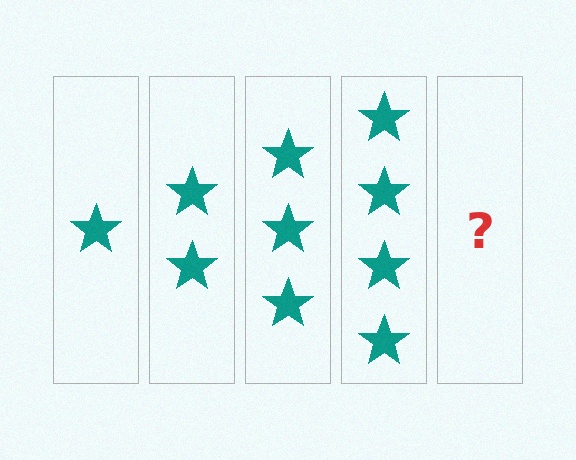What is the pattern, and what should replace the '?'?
The pattern is that each step adds one more star. The '?' should be 5 stars.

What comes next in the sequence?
The next element should be 5 stars.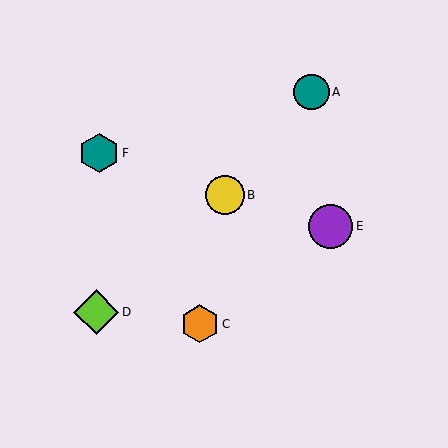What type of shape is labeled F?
Shape F is a teal hexagon.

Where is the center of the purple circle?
The center of the purple circle is at (331, 226).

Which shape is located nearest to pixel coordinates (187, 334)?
The orange hexagon (labeled C) at (200, 324) is nearest to that location.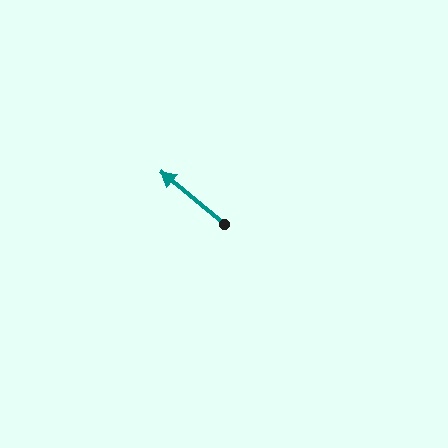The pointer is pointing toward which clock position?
Roughly 10 o'clock.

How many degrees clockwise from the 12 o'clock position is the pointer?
Approximately 309 degrees.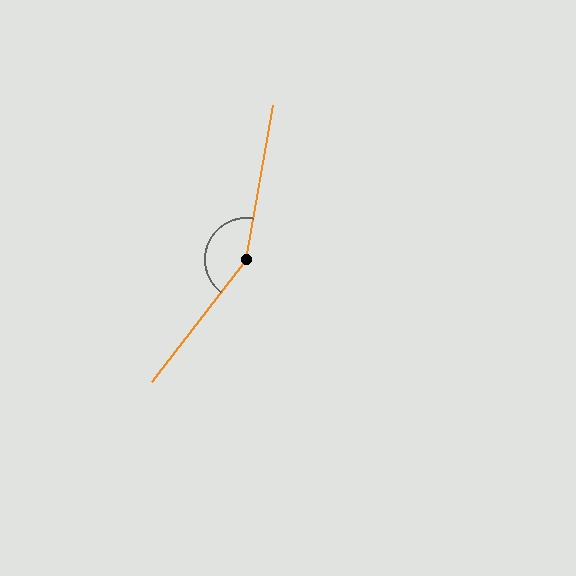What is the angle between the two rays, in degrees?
Approximately 152 degrees.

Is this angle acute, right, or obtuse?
It is obtuse.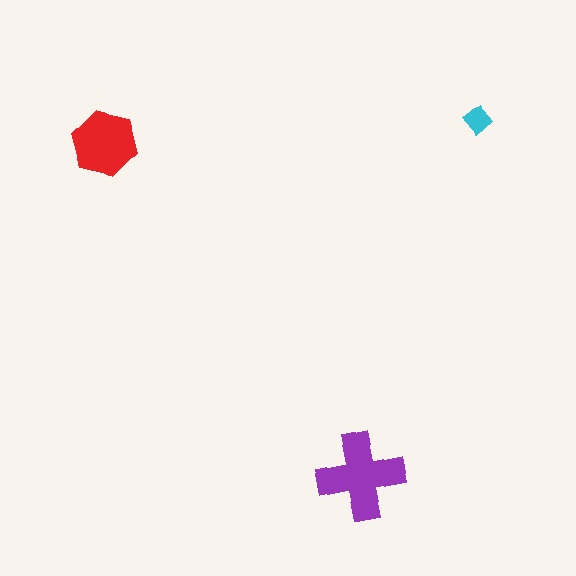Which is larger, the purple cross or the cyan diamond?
The purple cross.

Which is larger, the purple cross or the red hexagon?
The purple cross.